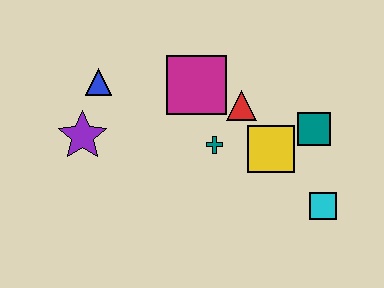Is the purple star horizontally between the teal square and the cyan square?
No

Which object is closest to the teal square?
The yellow square is closest to the teal square.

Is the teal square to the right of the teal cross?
Yes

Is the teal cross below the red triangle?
Yes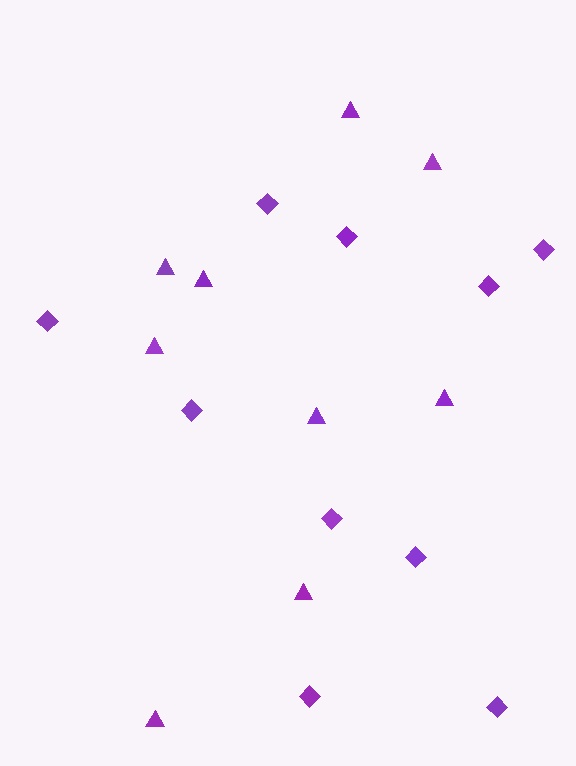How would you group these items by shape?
There are 2 groups: one group of triangles (9) and one group of diamonds (10).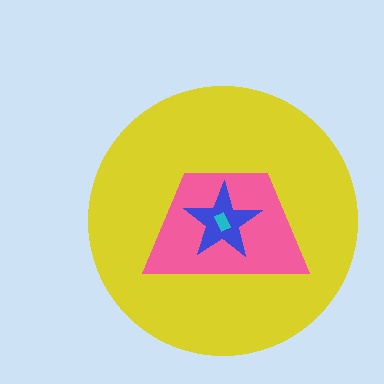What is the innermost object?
The cyan rectangle.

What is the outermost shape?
The yellow circle.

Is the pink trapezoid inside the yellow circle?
Yes.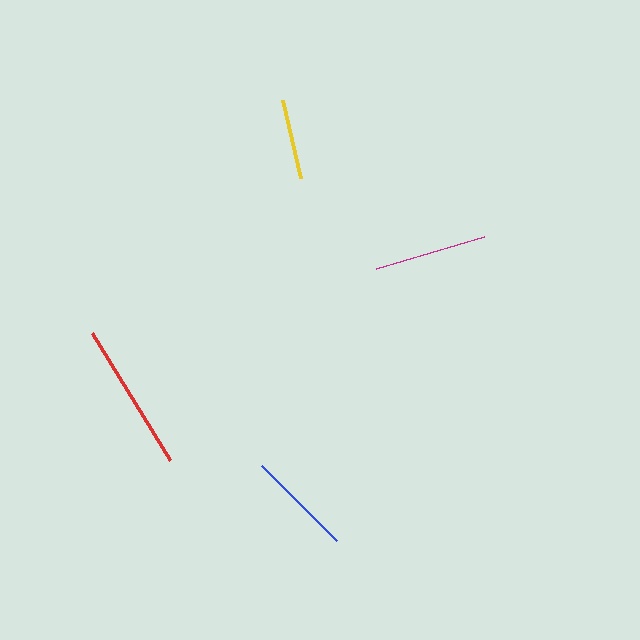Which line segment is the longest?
The red line is the longest at approximately 150 pixels.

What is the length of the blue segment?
The blue segment is approximately 106 pixels long.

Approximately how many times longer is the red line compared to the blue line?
The red line is approximately 1.4 times the length of the blue line.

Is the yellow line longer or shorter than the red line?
The red line is longer than the yellow line.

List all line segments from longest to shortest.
From longest to shortest: red, magenta, blue, yellow.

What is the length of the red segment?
The red segment is approximately 150 pixels long.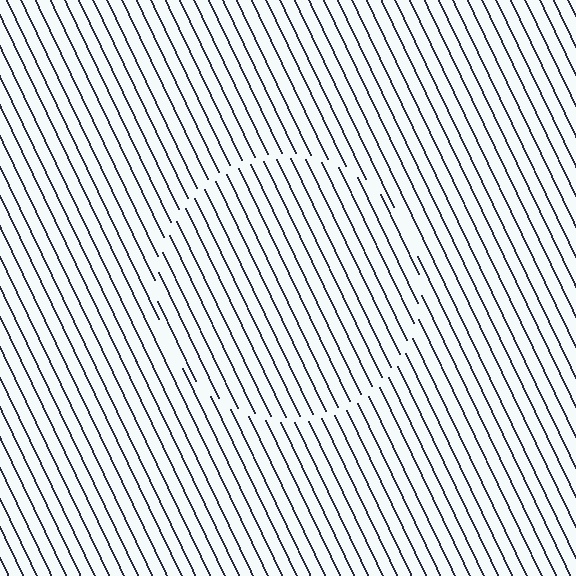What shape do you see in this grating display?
An illusory circle. The interior of the shape contains the same grating, shifted by half a period — the contour is defined by the phase discontinuity where line-ends from the inner and outer gratings abut.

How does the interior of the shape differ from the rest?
The interior of the shape contains the same grating, shifted by half a period — the contour is defined by the phase discontinuity where line-ends from the inner and outer gratings abut.